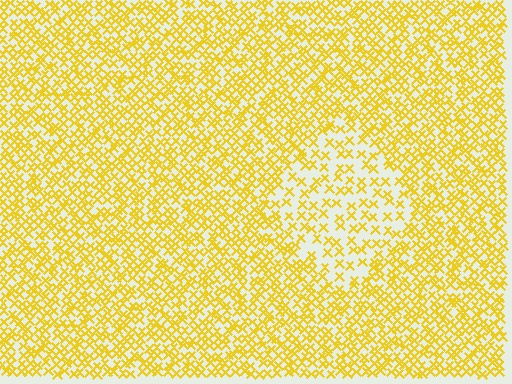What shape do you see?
I see a diamond.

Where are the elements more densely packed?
The elements are more densely packed outside the diamond boundary.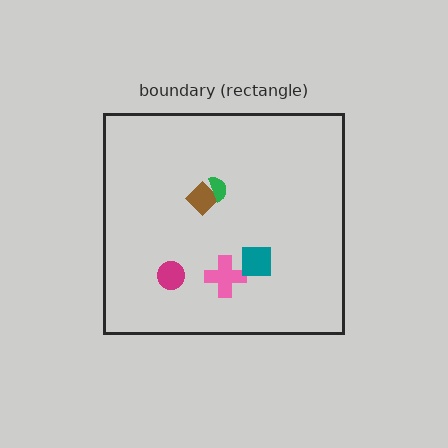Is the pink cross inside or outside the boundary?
Inside.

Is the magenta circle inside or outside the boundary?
Inside.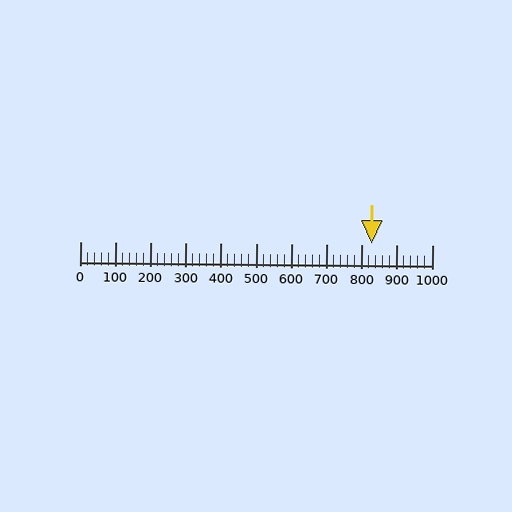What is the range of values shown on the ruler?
The ruler shows values from 0 to 1000.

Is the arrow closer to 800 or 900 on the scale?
The arrow is closer to 800.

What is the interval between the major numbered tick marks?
The major tick marks are spaced 100 units apart.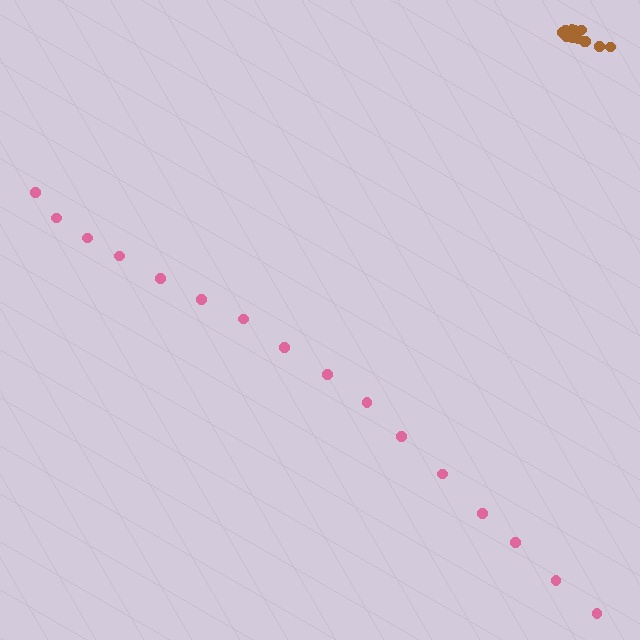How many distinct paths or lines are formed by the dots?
There are 2 distinct paths.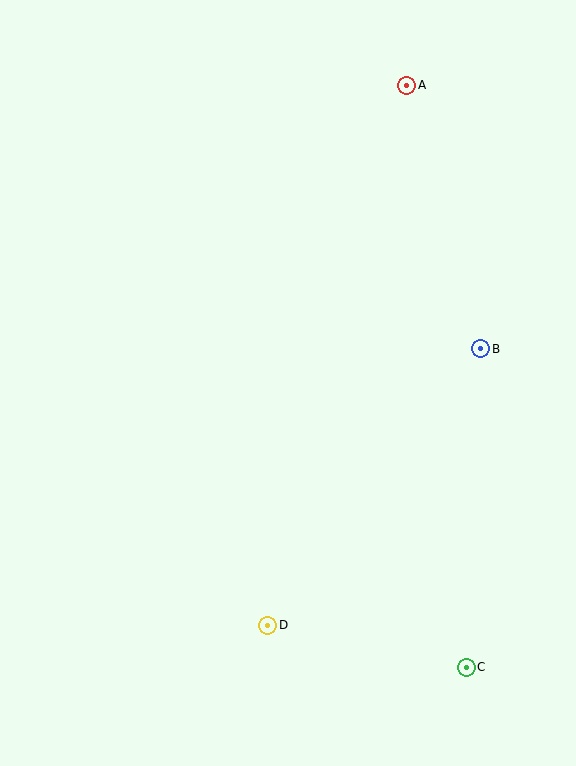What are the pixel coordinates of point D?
Point D is at (268, 625).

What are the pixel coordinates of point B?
Point B is at (481, 349).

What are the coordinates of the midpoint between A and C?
The midpoint between A and C is at (437, 376).